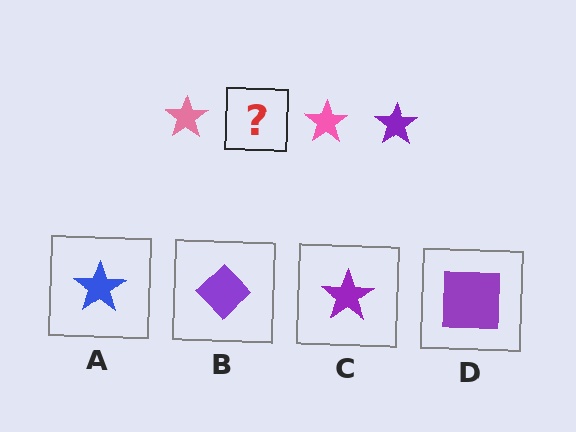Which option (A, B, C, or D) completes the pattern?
C.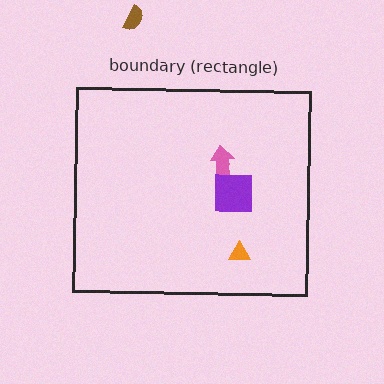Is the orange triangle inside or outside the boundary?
Inside.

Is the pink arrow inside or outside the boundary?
Inside.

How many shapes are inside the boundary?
3 inside, 1 outside.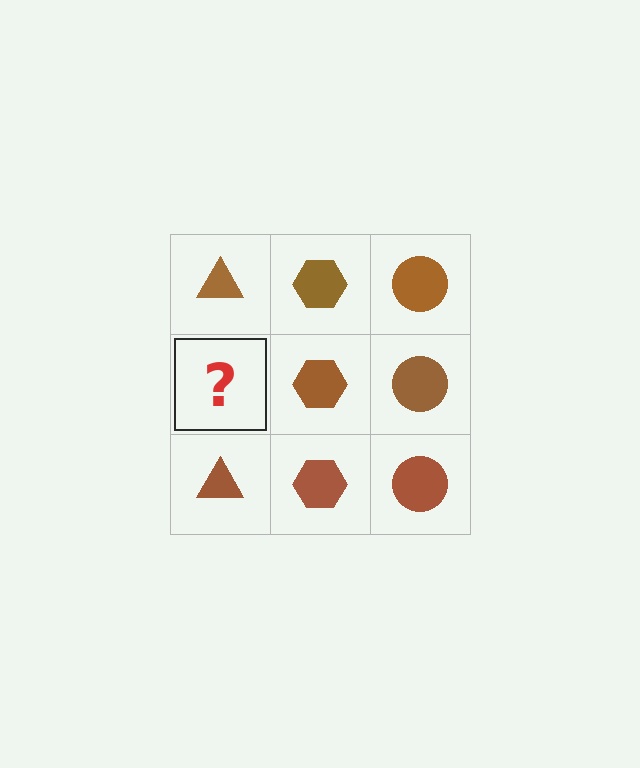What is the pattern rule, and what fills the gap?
The rule is that each column has a consistent shape. The gap should be filled with a brown triangle.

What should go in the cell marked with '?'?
The missing cell should contain a brown triangle.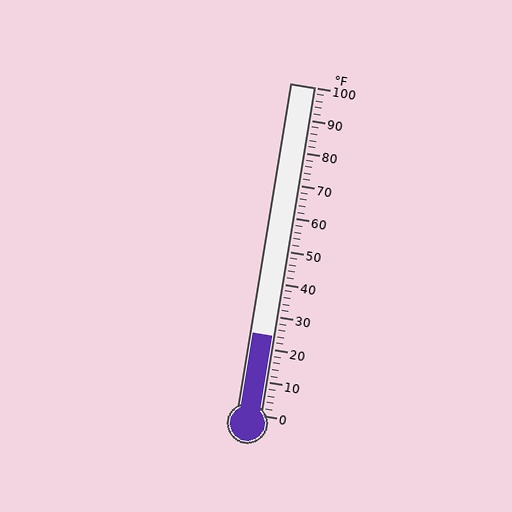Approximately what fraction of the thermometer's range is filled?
The thermometer is filled to approximately 25% of its range.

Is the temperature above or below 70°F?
The temperature is below 70°F.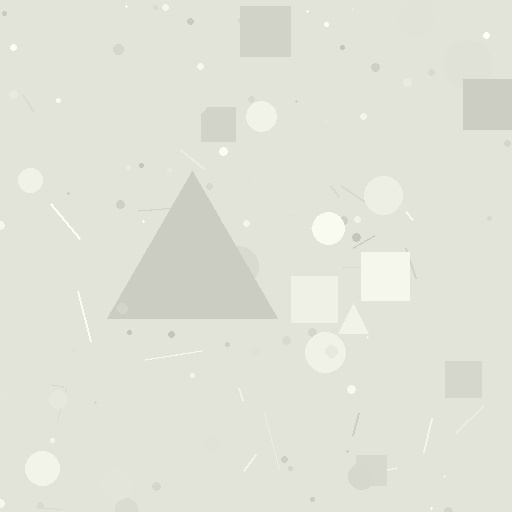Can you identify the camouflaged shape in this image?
The camouflaged shape is a triangle.